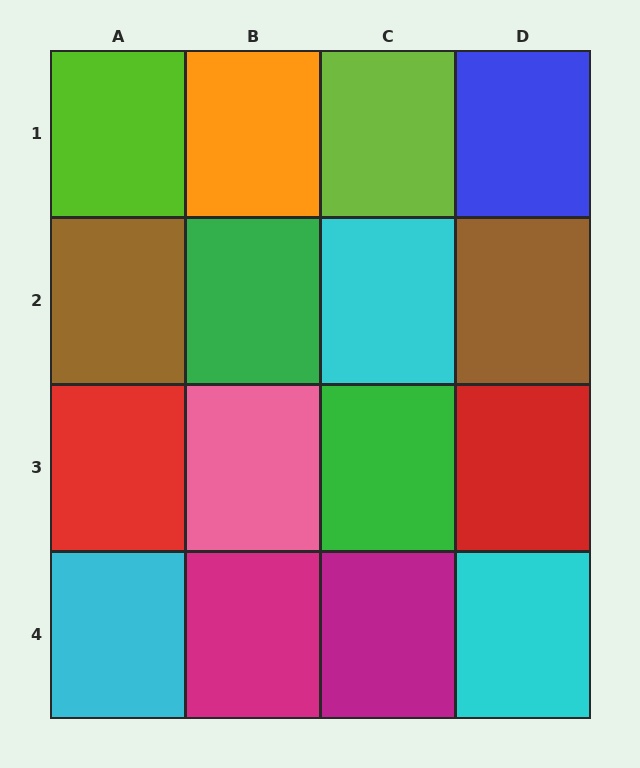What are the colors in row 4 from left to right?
Cyan, magenta, magenta, cyan.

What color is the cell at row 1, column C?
Lime.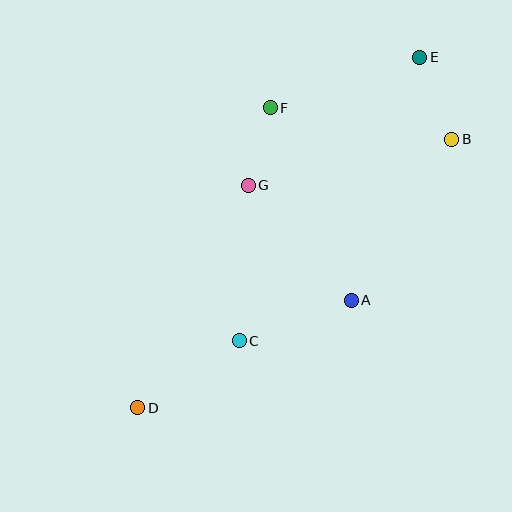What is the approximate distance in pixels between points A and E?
The distance between A and E is approximately 253 pixels.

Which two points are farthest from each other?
Points D and E are farthest from each other.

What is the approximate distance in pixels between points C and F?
The distance between C and F is approximately 235 pixels.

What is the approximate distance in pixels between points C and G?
The distance between C and G is approximately 156 pixels.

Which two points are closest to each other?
Points F and G are closest to each other.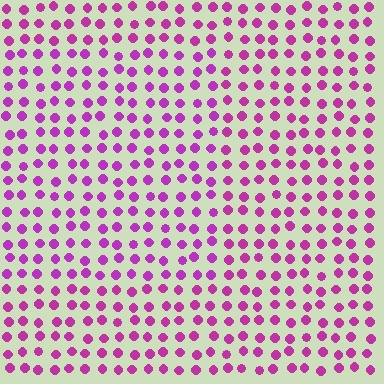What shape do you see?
I see a rectangle.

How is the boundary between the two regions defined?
The boundary is defined purely by a slight shift in hue (about 16 degrees). Spacing, size, and orientation are identical on both sides.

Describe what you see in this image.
The image is filled with small magenta elements in a uniform arrangement. A rectangle-shaped region is visible where the elements are tinted to a slightly different hue, forming a subtle color boundary.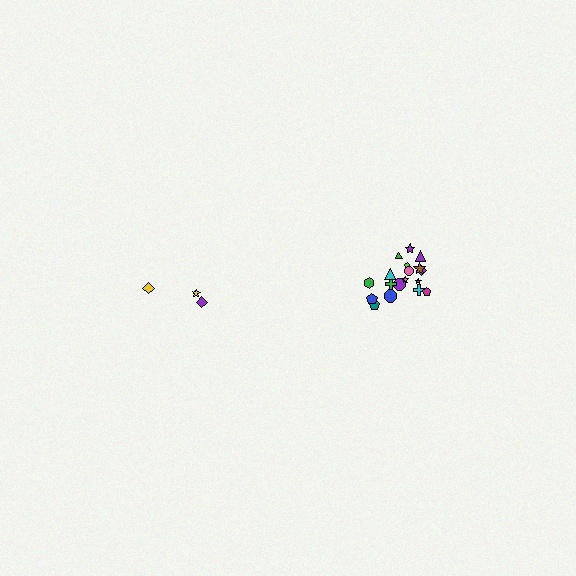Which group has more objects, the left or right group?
The right group.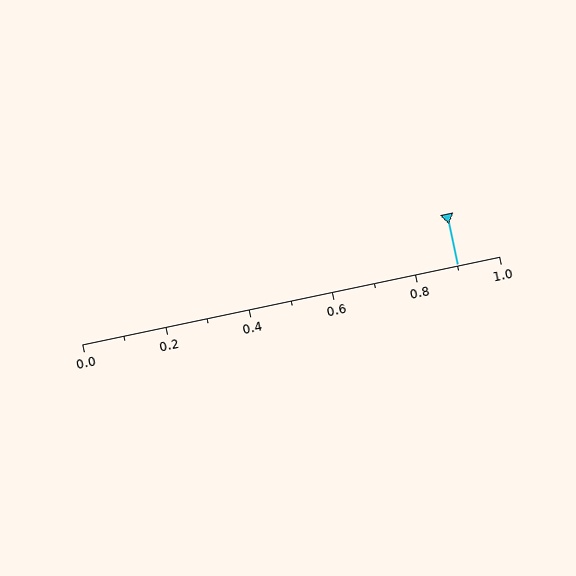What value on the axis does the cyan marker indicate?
The marker indicates approximately 0.9.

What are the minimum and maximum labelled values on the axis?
The axis runs from 0.0 to 1.0.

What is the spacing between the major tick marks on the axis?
The major ticks are spaced 0.2 apart.